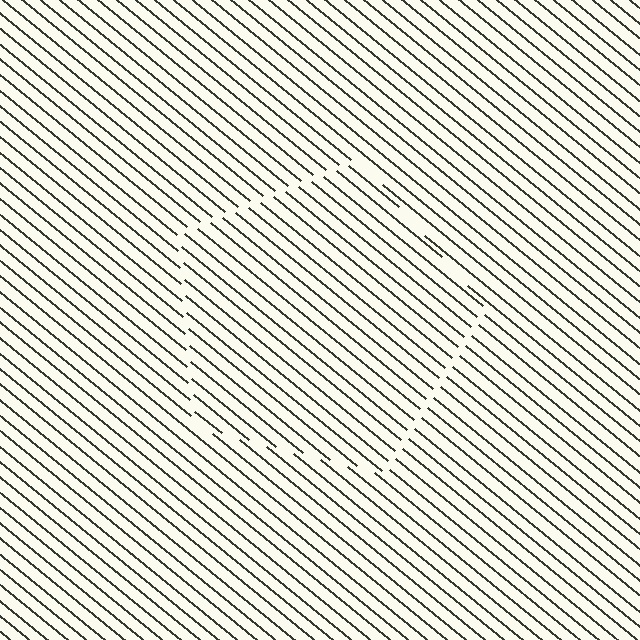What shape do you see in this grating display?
An illusory pentagon. The interior of the shape contains the same grating, shifted by half a period — the contour is defined by the phase discontinuity where line-ends from the inner and outer gratings abut.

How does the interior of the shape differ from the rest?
The interior of the shape contains the same grating, shifted by half a period — the contour is defined by the phase discontinuity where line-ends from the inner and outer gratings abut.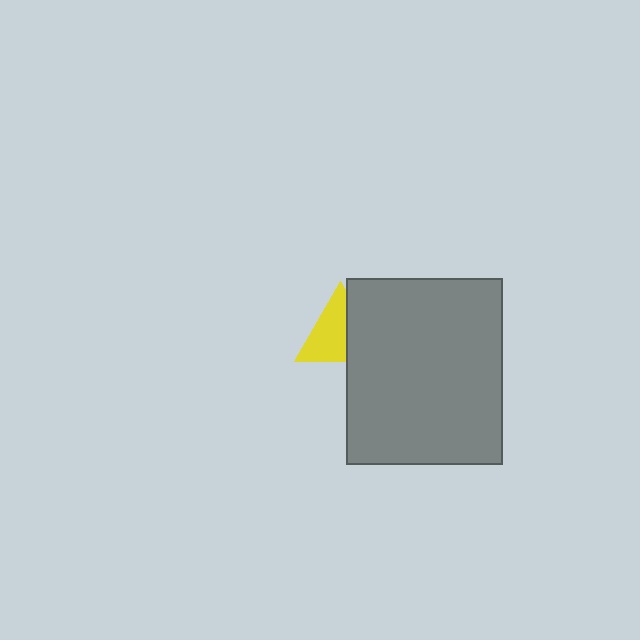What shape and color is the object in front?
The object in front is a gray rectangle.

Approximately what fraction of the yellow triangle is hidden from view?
Roughly 40% of the yellow triangle is hidden behind the gray rectangle.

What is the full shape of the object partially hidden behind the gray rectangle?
The partially hidden object is a yellow triangle.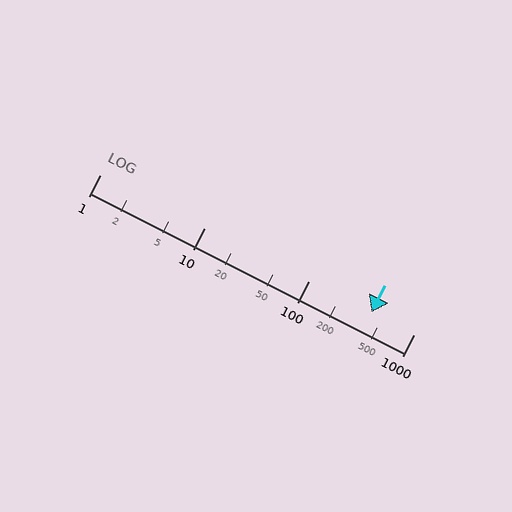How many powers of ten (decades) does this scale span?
The scale spans 3 decades, from 1 to 1000.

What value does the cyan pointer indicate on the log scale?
The pointer indicates approximately 390.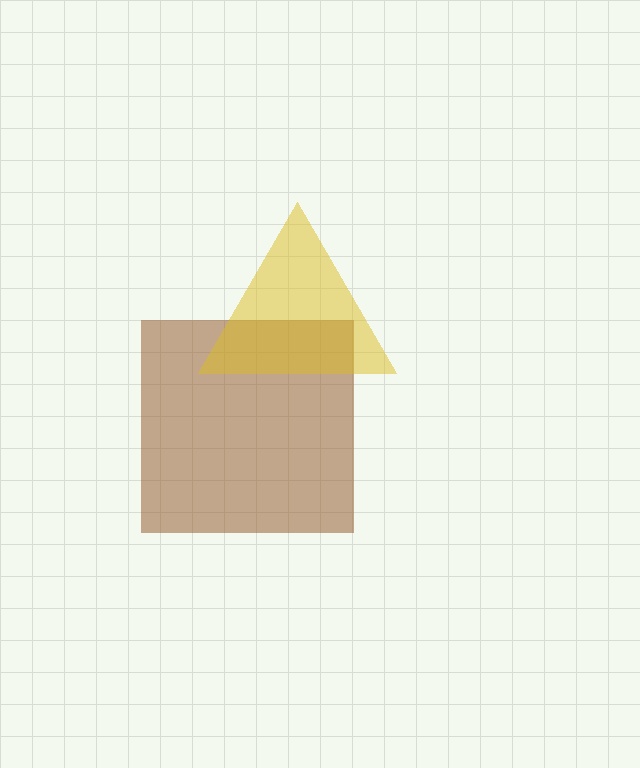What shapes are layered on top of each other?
The layered shapes are: a brown square, a yellow triangle.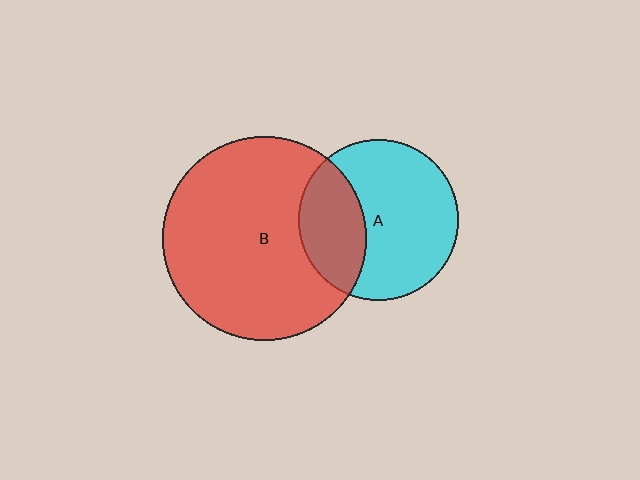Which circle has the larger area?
Circle B (red).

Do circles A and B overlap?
Yes.